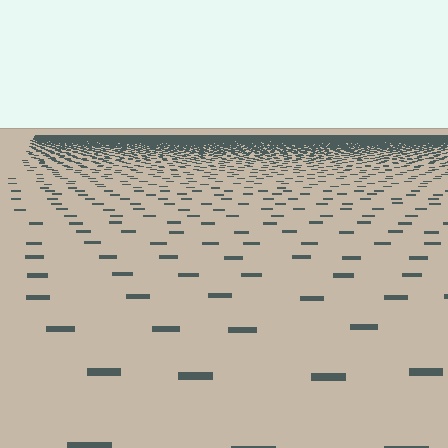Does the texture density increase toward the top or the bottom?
Density increases toward the top.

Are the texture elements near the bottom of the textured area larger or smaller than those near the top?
Larger. Near the bottom, elements are closer to the viewer and appear at a bigger on-screen size.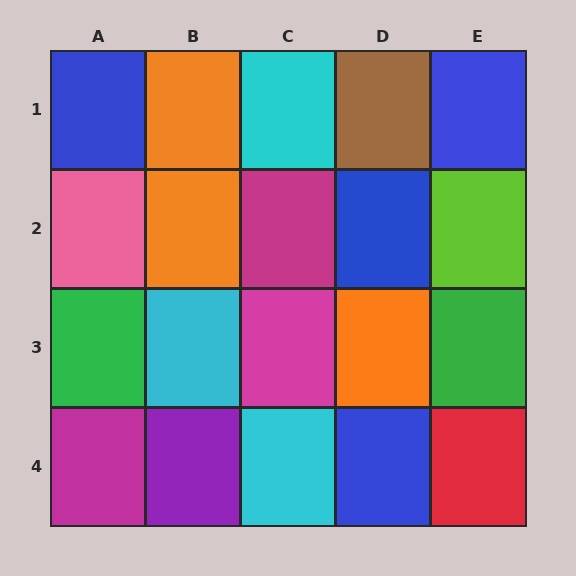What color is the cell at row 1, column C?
Cyan.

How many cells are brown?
1 cell is brown.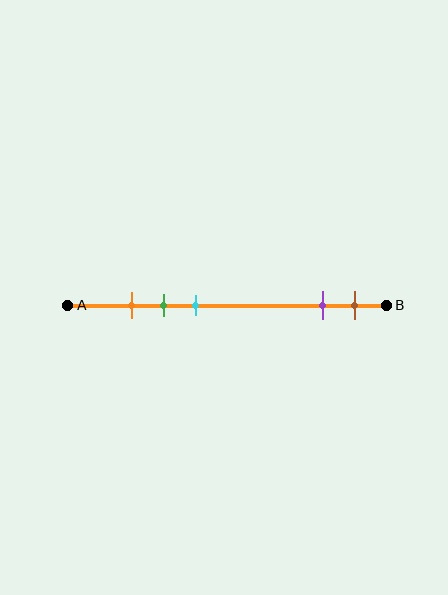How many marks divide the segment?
There are 5 marks dividing the segment.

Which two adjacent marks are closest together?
The orange and green marks are the closest adjacent pair.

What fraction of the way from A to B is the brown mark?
The brown mark is approximately 90% (0.9) of the way from A to B.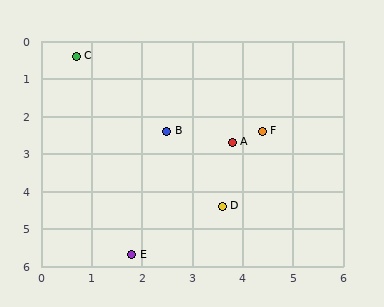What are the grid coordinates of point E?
Point E is at approximately (1.8, 5.7).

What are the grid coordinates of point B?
Point B is at approximately (2.5, 2.4).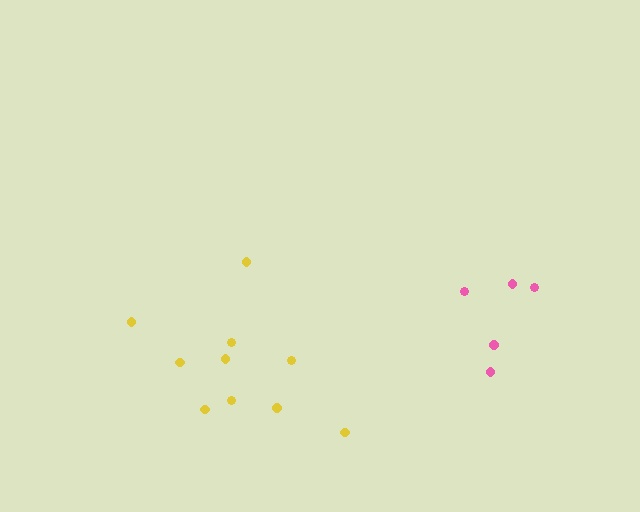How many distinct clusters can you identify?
There are 2 distinct clusters.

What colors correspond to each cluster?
The clusters are colored: yellow, pink.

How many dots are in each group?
Group 1: 10 dots, Group 2: 5 dots (15 total).